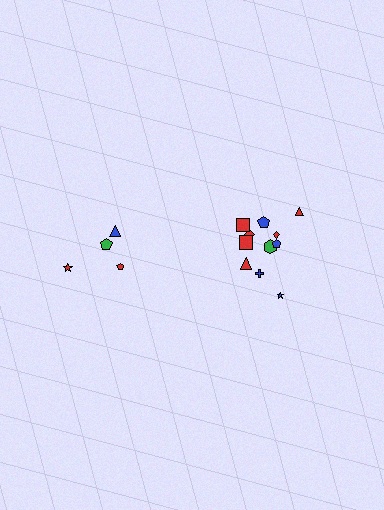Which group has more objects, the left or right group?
The right group.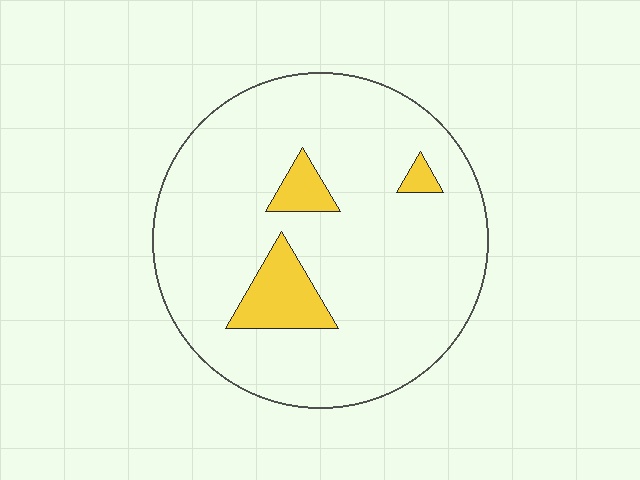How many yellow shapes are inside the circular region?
3.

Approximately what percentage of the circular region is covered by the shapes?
Approximately 10%.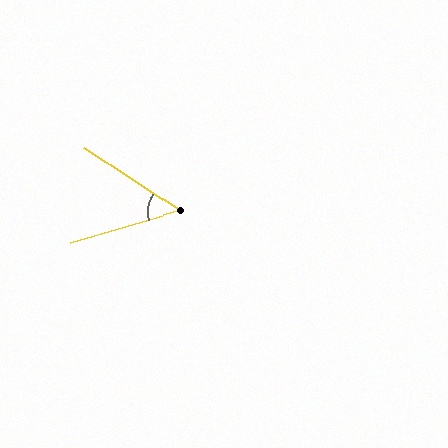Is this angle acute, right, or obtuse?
It is acute.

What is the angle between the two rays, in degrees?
Approximately 50 degrees.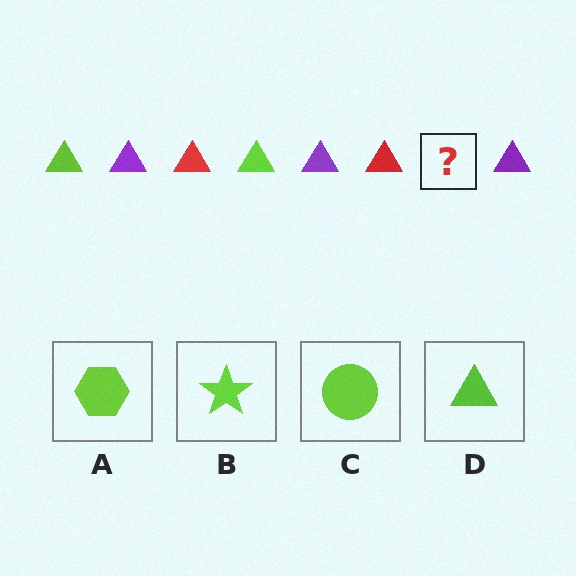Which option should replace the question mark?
Option D.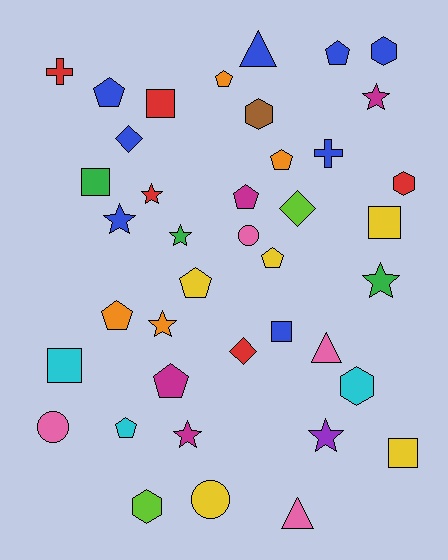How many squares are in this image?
There are 6 squares.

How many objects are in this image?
There are 40 objects.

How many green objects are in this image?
There are 3 green objects.